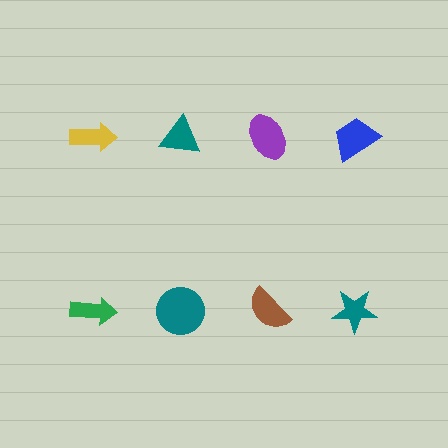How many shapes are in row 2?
4 shapes.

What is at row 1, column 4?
A blue trapezoid.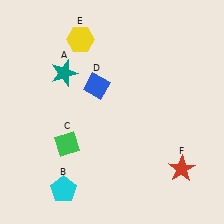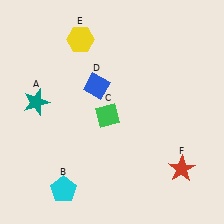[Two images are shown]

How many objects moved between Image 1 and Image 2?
2 objects moved between the two images.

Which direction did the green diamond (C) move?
The green diamond (C) moved right.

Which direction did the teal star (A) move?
The teal star (A) moved down.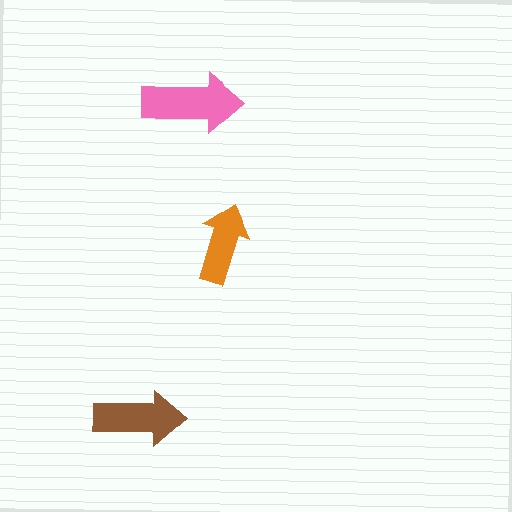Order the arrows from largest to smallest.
the pink one, the brown one, the orange one.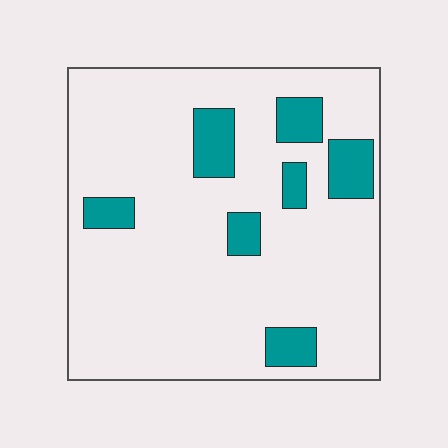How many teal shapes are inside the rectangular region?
7.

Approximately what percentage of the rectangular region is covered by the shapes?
Approximately 15%.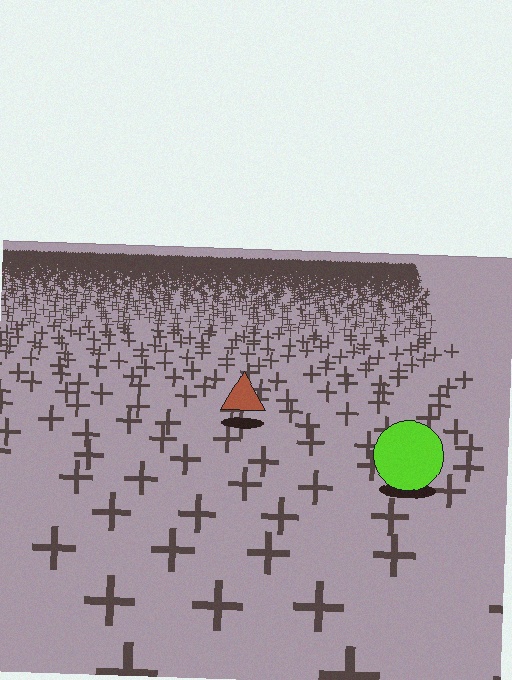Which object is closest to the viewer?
The lime circle is closest. The texture marks near it are larger and more spread out.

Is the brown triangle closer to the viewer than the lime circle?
No. The lime circle is closer — you can tell from the texture gradient: the ground texture is coarser near it.